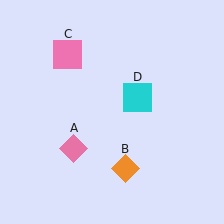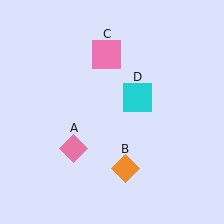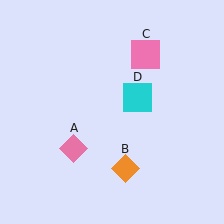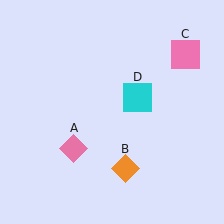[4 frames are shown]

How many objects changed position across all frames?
1 object changed position: pink square (object C).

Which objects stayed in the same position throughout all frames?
Pink diamond (object A) and orange diamond (object B) and cyan square (object D) remained stationary.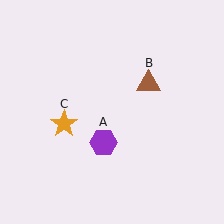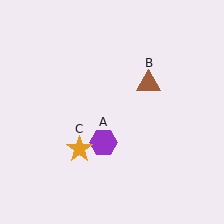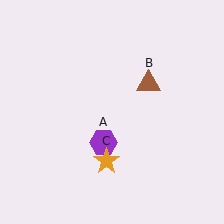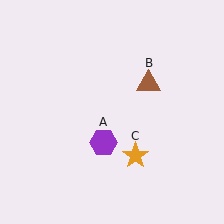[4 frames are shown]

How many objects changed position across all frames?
1 object changed position: orange star (object C).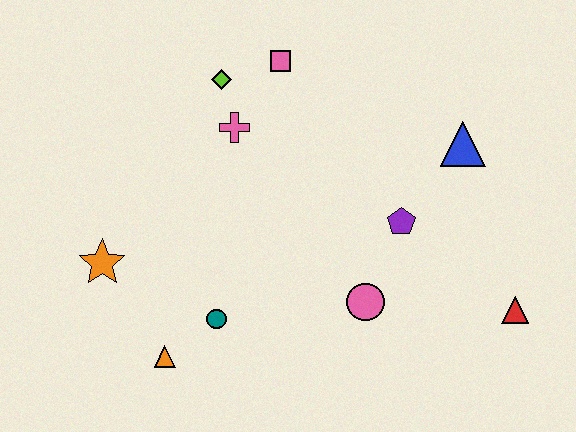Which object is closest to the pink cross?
The lime diamond is closest to the pink cross.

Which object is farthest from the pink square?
The red triangle is farthest from the pink square.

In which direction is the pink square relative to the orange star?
The pink square is above the orange star.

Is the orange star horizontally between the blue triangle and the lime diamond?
No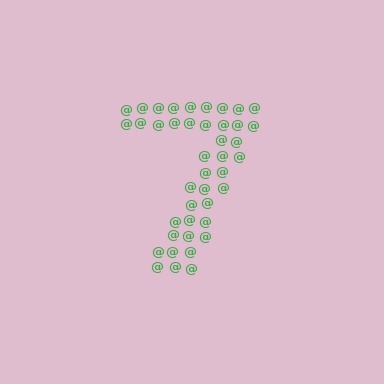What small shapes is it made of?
It is made of small at signs.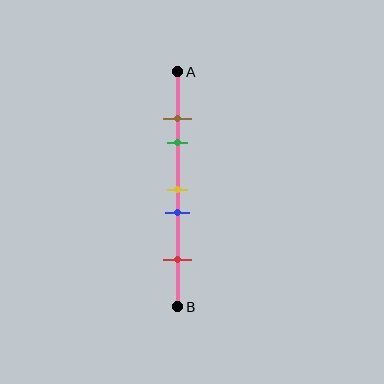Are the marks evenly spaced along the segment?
No, the marks are not evenly spaced.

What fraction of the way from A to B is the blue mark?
The blue mark is approximately 60% (0.6) of the way from A to B.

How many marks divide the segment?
There are 5 marks dividing the segment.